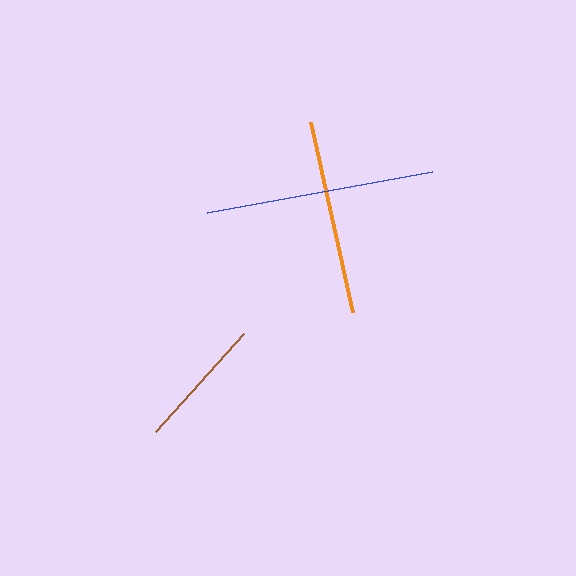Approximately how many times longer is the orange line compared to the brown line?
The orange line is approximately 1.5 times the length of the brown line.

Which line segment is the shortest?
The brown line is the shortest at approximately 132 pixels.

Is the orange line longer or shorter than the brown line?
The orange line is longer than the brown line.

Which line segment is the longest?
The blue line is the longest at approximately 228 pixels.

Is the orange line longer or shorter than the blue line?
The blue line is longer than the orange line.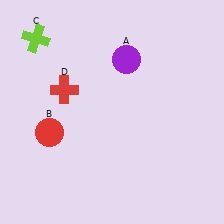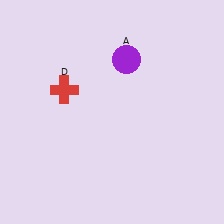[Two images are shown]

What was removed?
The red circle (B), the lime cross (C) were removed in Image 2.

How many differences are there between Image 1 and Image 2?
There are 2 differences between the two images.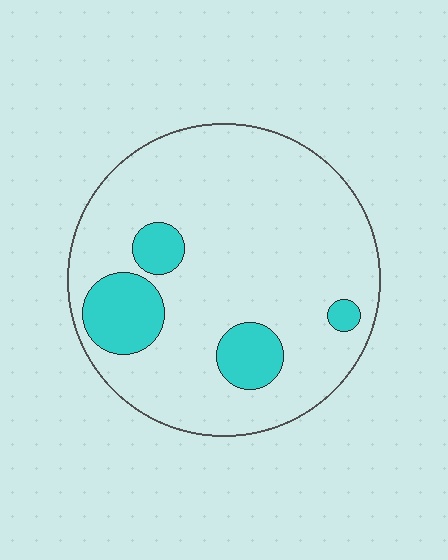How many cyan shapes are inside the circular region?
4.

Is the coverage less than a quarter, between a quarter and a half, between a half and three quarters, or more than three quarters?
Less than a quarter.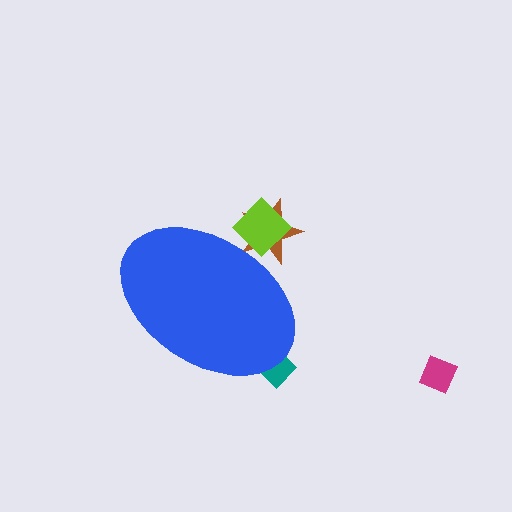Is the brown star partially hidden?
Yes, the brown star is partially hidden behind the blue ellipse.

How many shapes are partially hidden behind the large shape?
3 shapes are partially hidden.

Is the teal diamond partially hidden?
Yes, the teal diamond is partially hidden behind the blue ellipse.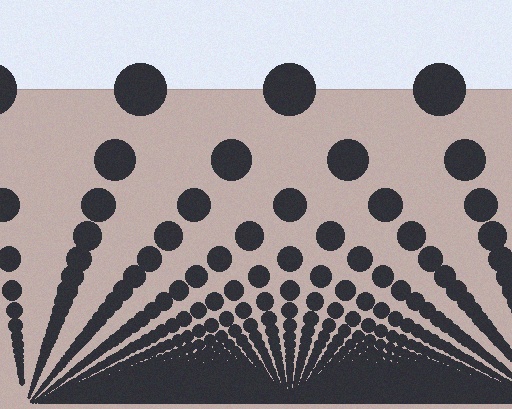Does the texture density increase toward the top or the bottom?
Density increases toward the bottom.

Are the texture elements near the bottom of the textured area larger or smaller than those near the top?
Smaller. The gradient is inverted — elements near the bottom are smaller and denser.